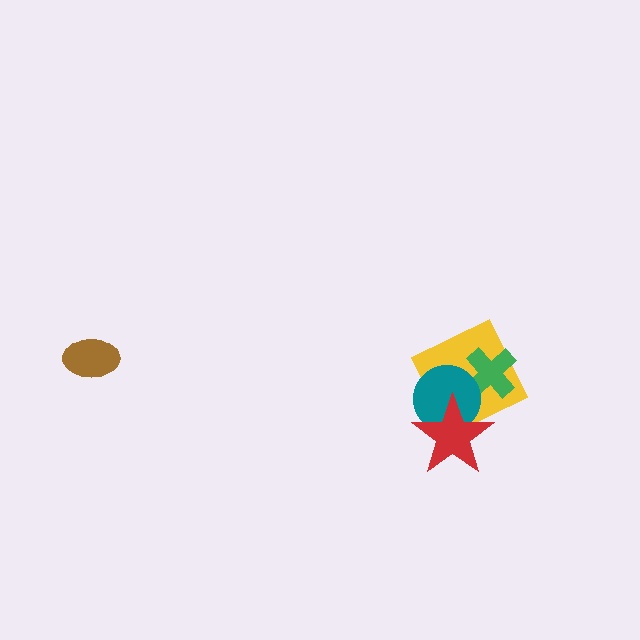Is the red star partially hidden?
No, no other shape covers it.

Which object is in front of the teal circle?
The red star is in front of the teal circle.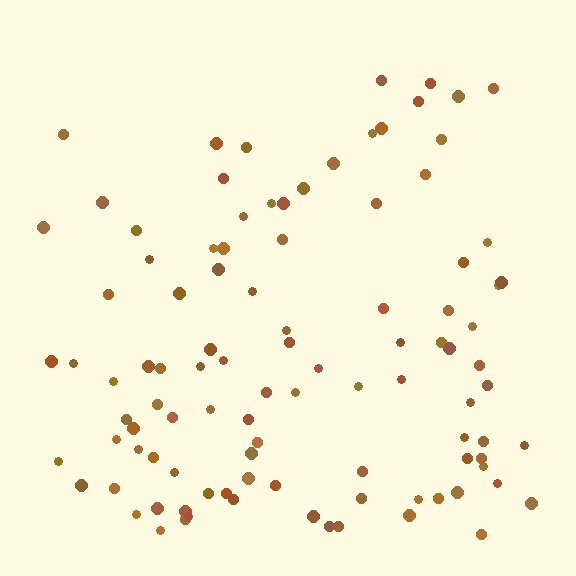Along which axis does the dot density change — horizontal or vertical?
Vertical.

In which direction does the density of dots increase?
From top to bottom, with the bottom side densest.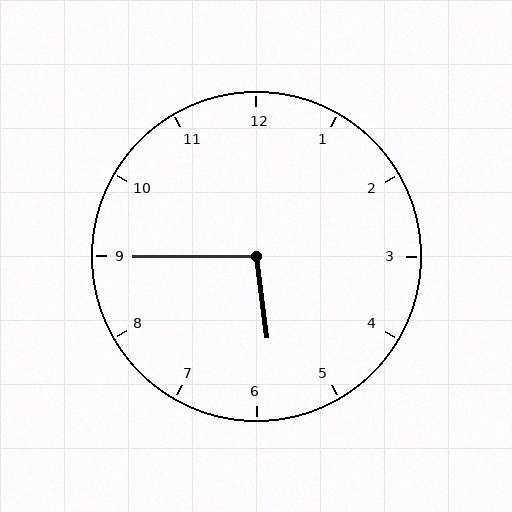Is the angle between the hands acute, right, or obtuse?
It is obtuse.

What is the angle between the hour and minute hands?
Approximately 98 degrees.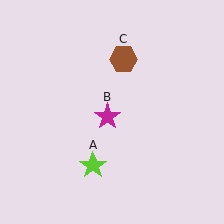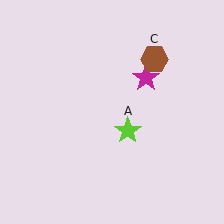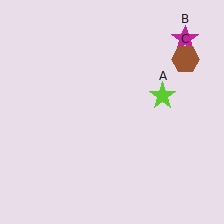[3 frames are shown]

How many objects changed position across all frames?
3 objects changed position: lime star (object A), magenta star (object B), brown hexagon (object C).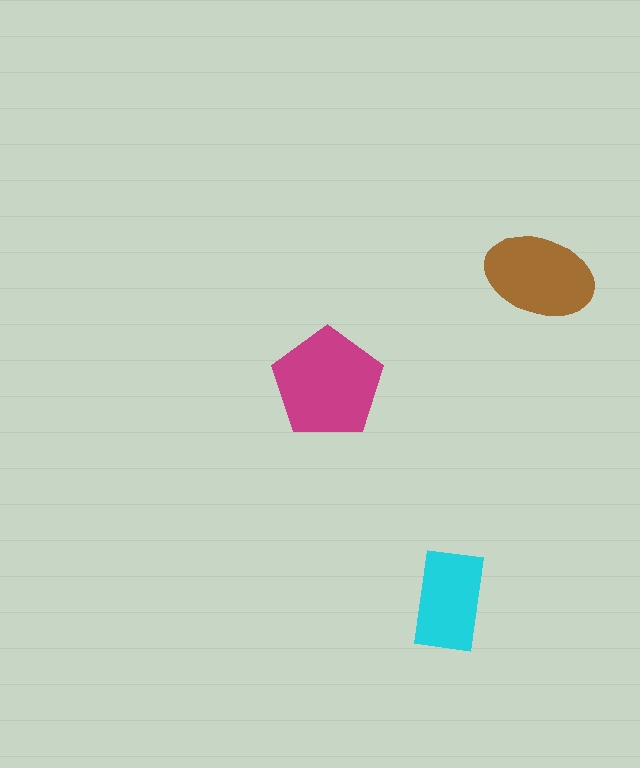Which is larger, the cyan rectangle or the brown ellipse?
The brown ellipse.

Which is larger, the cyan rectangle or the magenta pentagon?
The magenta pentagon.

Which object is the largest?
The magenta pentagon.